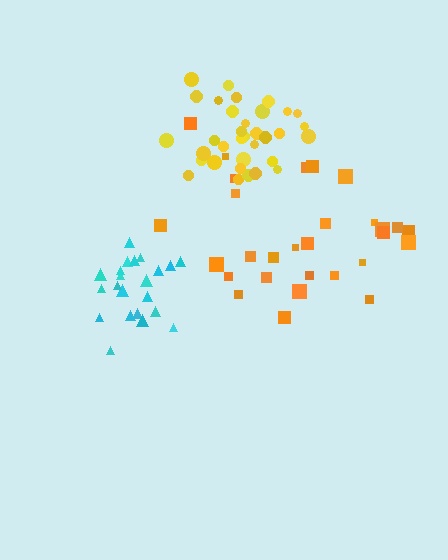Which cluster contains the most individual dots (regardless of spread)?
Yellow (34).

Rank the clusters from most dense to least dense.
yellow, cyan, orange.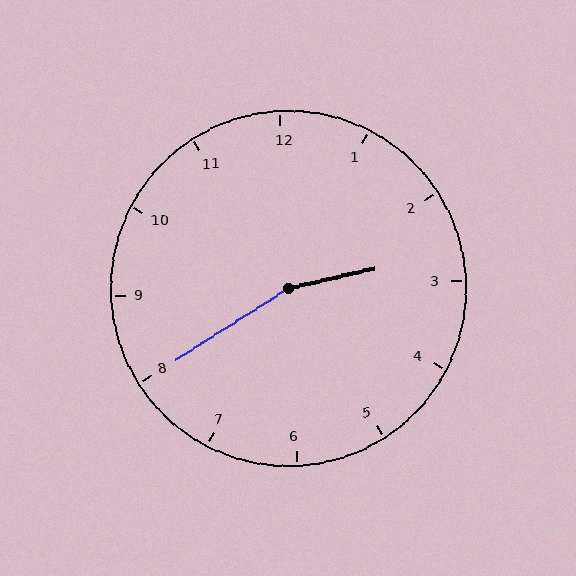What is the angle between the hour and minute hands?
Approximately 160 degrees.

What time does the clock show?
2:40.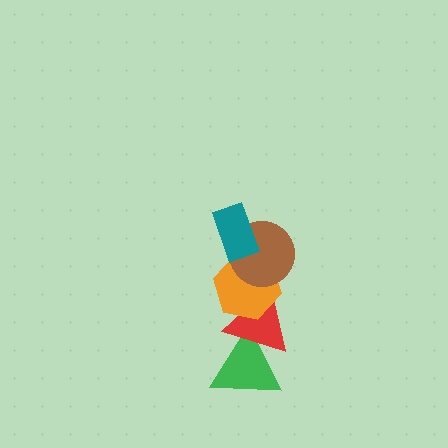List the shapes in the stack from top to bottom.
From top to bottom: the teal rectangle, the brown circle, the orange hexagon, the red triangle, the green triangle.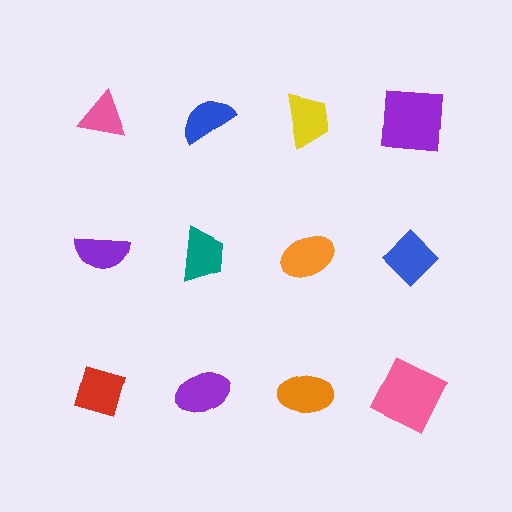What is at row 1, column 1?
A pink triangle.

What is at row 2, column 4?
A blue diamond.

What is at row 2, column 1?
A purple semicircle.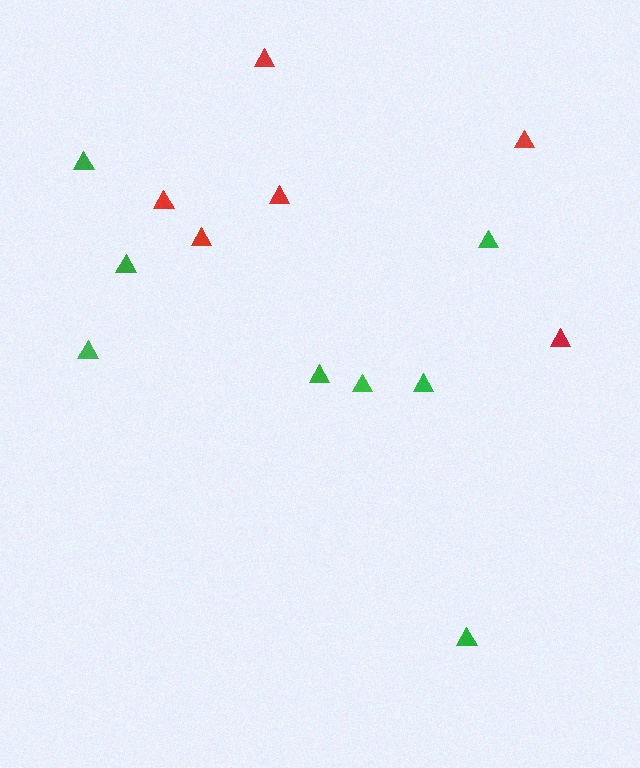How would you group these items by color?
There are 2 groups: one group of red triangles (6) and one group of green triangles (8).